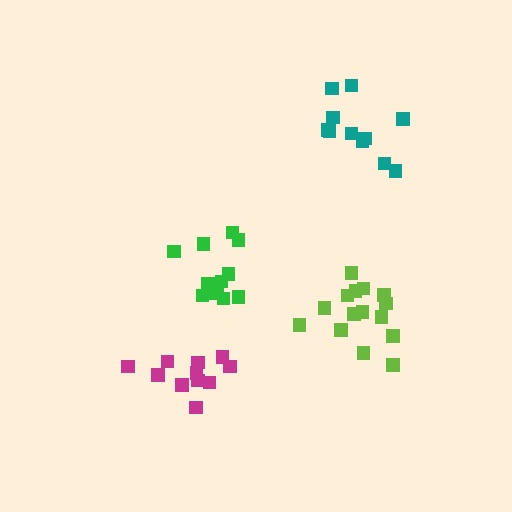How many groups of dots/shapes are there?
There are 4 groups.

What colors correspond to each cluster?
The clusters are colored: magenta, teal, lime, green.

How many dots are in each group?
Group 1: 11 dots, Group 2: 11 dots, Group 3: 15 dots, Group 4: 14 dots (51 total).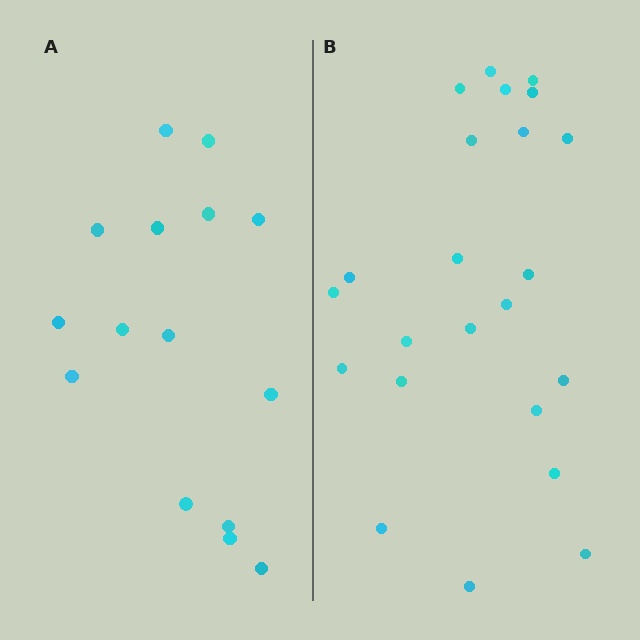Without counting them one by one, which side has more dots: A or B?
Region B (the right region) has more dots.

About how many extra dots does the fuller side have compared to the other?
Region B has roughly 8 or so more dots than region A.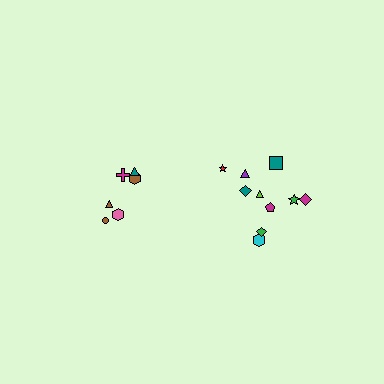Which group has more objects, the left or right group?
The right group.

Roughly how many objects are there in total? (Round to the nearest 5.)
Roughly 15 objects in total.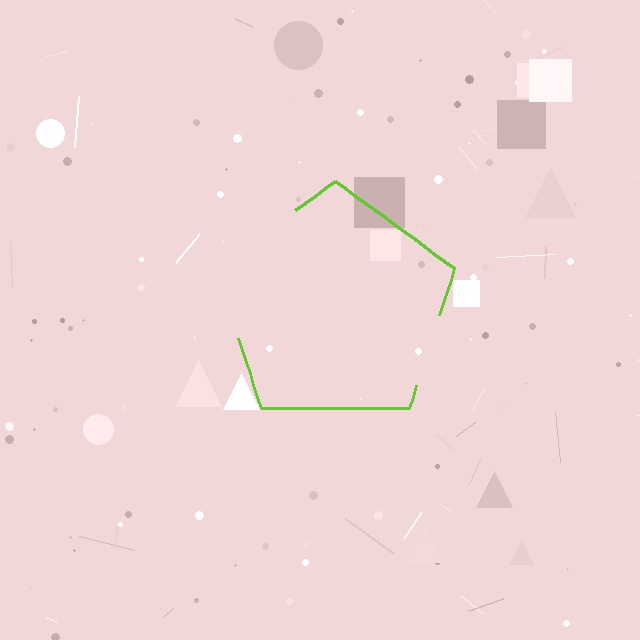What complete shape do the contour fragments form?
The contour fragments form a pentagon.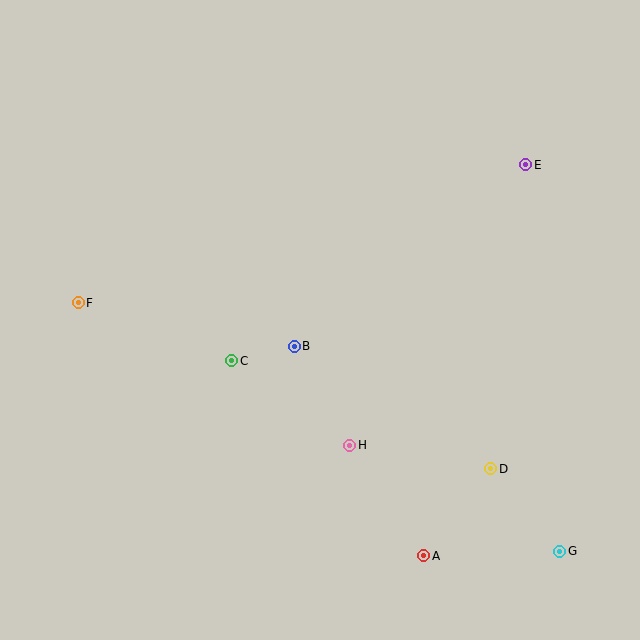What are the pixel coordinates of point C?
Point C is at (232, 361).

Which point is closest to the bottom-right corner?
Point G is closest to the bottom-right corner.